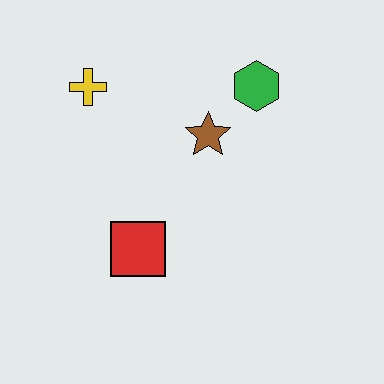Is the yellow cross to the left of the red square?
Yes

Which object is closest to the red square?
The brown star is closest to the red square.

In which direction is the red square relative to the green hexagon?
The red square is below the green hexagon.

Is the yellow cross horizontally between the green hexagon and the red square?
No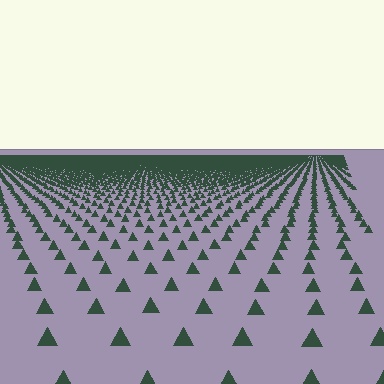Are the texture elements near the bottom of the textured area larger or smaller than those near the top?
Larger. Near the bottom, elements are closer to the viewer and appear at a bigger on-screen size.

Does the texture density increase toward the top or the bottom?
Density increases toward the top.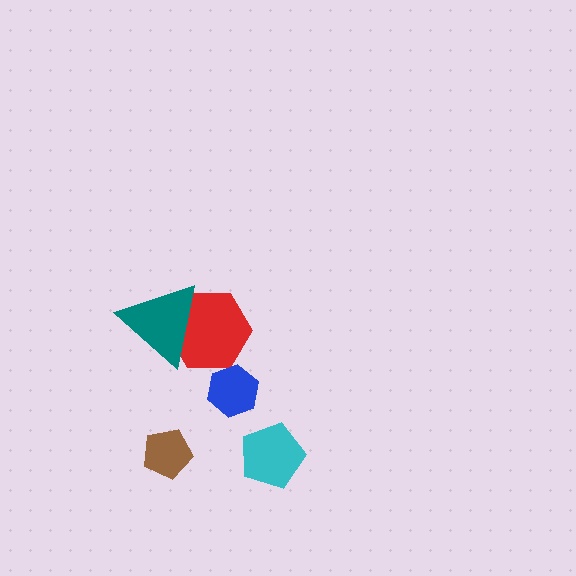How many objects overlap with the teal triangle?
1 object overlaps with the teal triangle.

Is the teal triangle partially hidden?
No, no other shape covers it.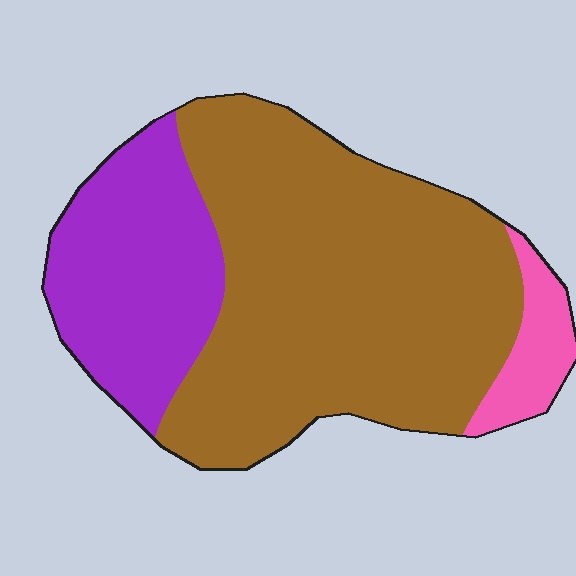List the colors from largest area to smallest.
From largest to smallest: brown, purple, pink.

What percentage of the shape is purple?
Purple takes up about one quarter (1/4) of the shape.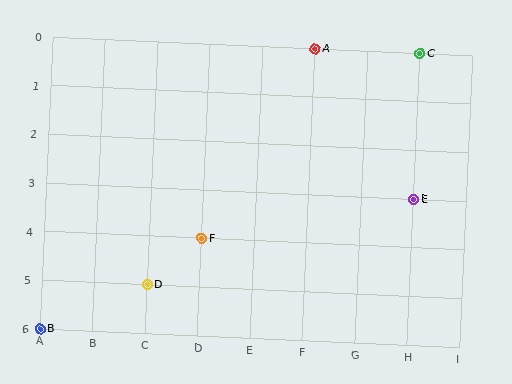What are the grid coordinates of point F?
Point F is at grid coordinates (D, 4).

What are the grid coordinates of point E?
Point E is at grid coordinates (H, 3).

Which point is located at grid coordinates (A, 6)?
Point B is at (A, 6).